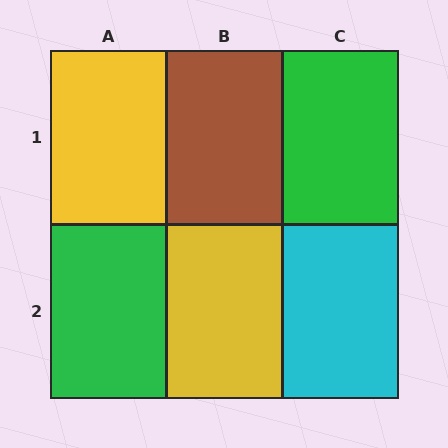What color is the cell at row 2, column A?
Green.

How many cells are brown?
1 cell is brown.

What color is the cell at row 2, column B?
Yellow.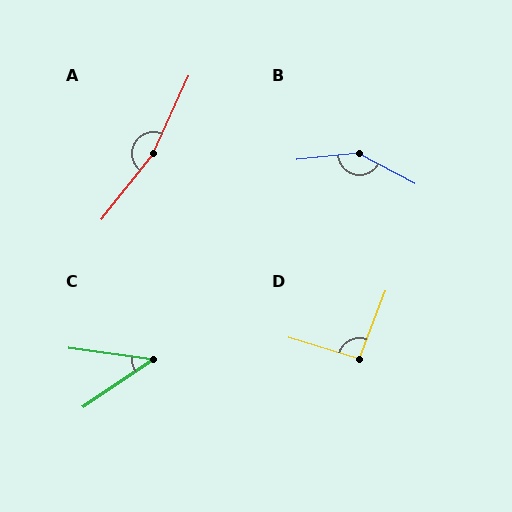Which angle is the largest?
A, at approximately 166 degrees.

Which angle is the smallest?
C, at approximately 42 degrees.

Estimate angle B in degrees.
Approximately 146 degrees.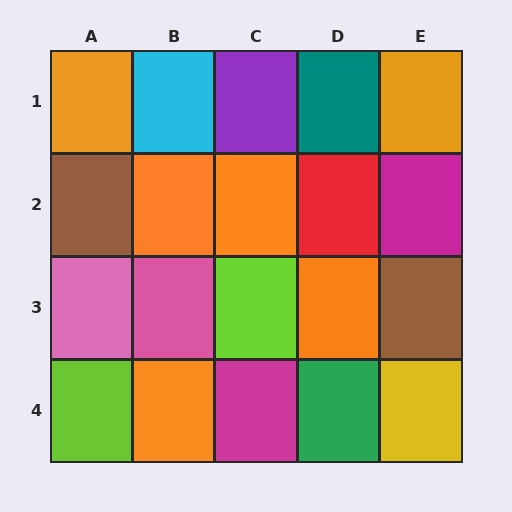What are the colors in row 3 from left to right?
Pink, pink, lime, orange, brown.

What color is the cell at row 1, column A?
Orange.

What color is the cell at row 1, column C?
Purple.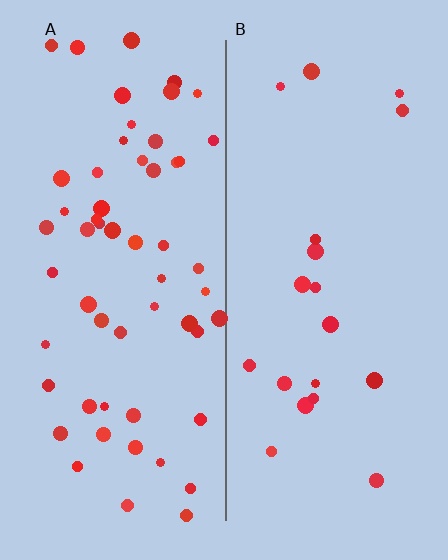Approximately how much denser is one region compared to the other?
Approximately 3.0× — region A over region B.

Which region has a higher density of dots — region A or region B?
A (the left).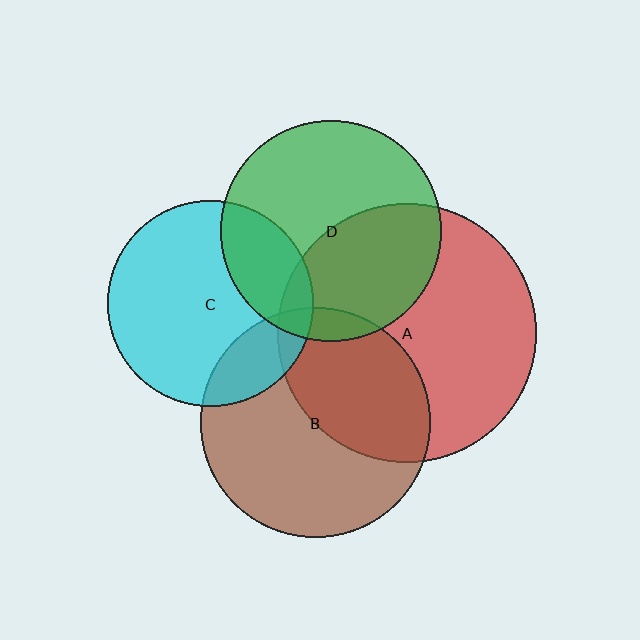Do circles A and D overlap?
Yes.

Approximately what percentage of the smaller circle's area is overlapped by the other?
Approximately 40%.